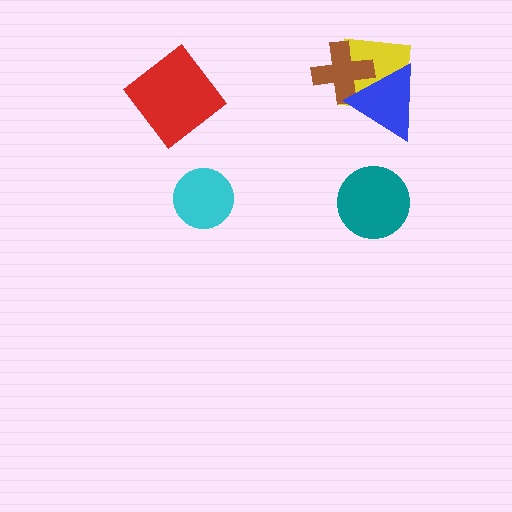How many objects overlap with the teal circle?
0 objects overlap with the teal circle.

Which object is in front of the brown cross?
The blue triangle is in front of the brown cross.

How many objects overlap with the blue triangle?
2 objects overlap with the blue triangle.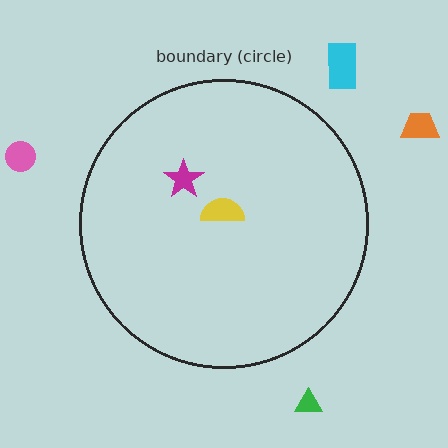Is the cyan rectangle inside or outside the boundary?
Outside.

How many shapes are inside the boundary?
2 inside, 4 outside.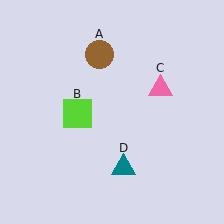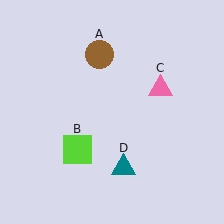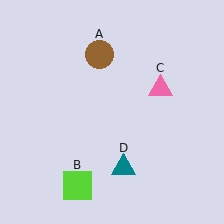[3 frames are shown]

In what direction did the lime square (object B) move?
The lime square (object B) moved down.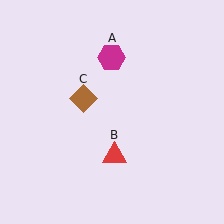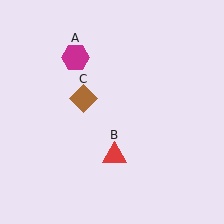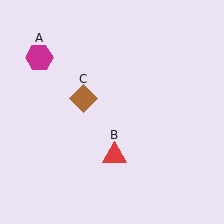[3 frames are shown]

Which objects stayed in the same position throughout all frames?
Red triangle (object B) and brown diamond (object C) remained stationary.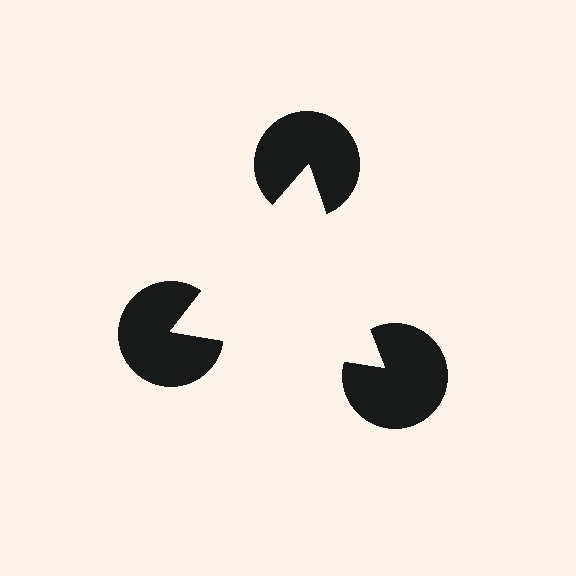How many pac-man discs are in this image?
There are 3 — one at each vertex of the illusory triangle.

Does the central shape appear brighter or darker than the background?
It typically appears slightly brighter than the background, even though no actual brightness change is drawn.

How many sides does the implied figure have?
3 sides.